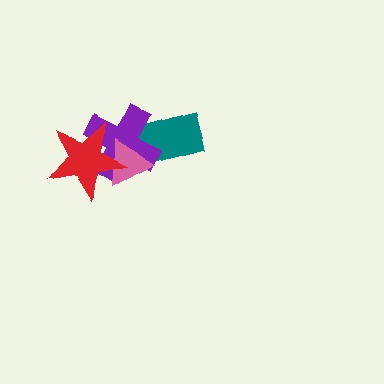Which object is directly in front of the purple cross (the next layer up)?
The pink triangle is directly in front of the purple cross.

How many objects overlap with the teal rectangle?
2 objects overlap with the teal rectangle.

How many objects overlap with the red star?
2 objects overlap with the red star.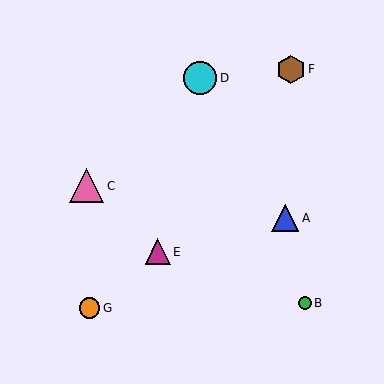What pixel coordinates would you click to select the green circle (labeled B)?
Click at (305, 303) to select the green circle B.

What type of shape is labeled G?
Shape G is an orange circle.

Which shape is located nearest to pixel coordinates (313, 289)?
The green circle (labeled B) at (305, 303) is nearest to that location.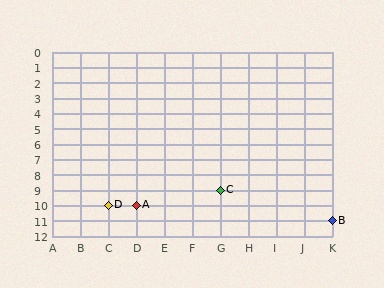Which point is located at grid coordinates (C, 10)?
Point D is at (C, 10).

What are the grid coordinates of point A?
Point A is at grid coordinates (D, 10).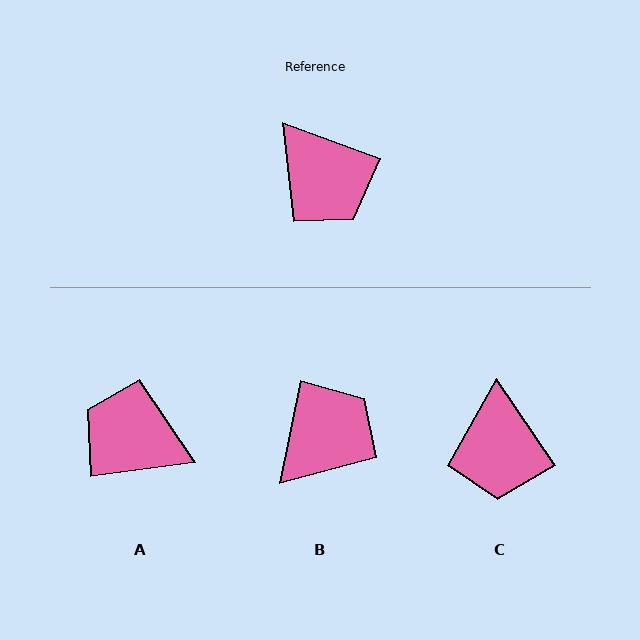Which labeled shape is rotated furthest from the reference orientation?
A, about 153 degrees away.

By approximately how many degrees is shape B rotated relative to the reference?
Approximately 99 degrees counter-clockwise.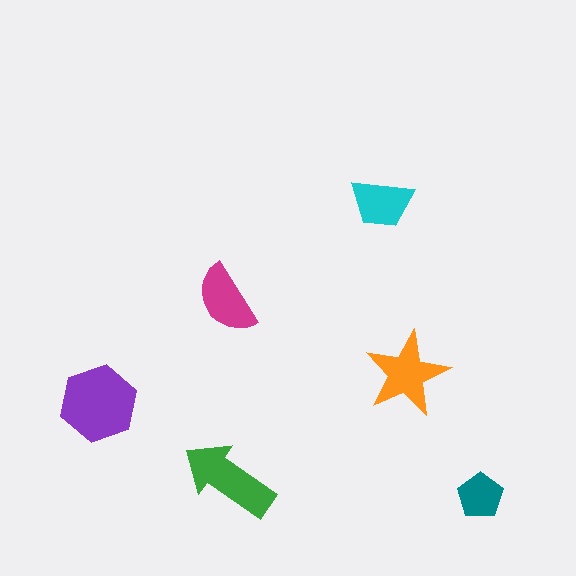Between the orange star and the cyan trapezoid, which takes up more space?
The orange star.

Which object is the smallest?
The teal pentagon.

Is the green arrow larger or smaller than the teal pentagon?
Larger.